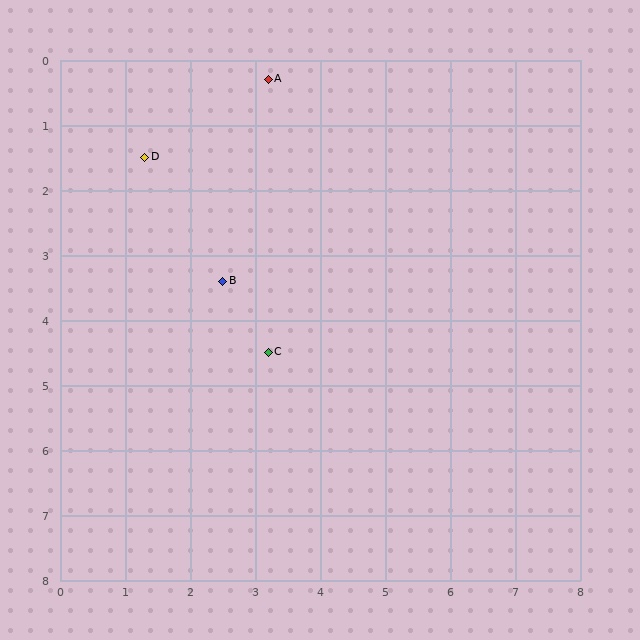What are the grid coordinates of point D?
Point D is at approximately (1.3, 1.5).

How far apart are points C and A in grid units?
Points C and A are about 4.2 grid units apart.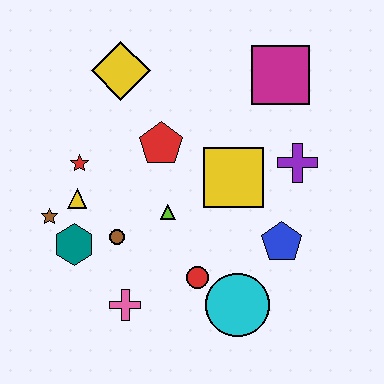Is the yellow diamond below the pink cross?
No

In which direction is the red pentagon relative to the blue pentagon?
The red pentagon is to the left of the blue pentagon.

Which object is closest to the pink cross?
The brown circle is closest to the pink cross.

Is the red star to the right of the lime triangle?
No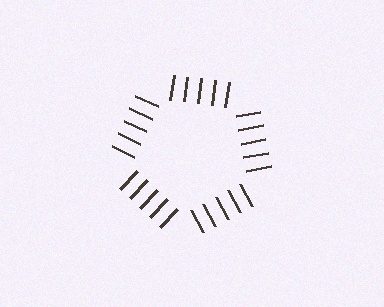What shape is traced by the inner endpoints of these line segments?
An illusory pentagon — the line segments terminate on its edges but no continuous stroke is drawn.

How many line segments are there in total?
25 — 5 along each of the 5 edges.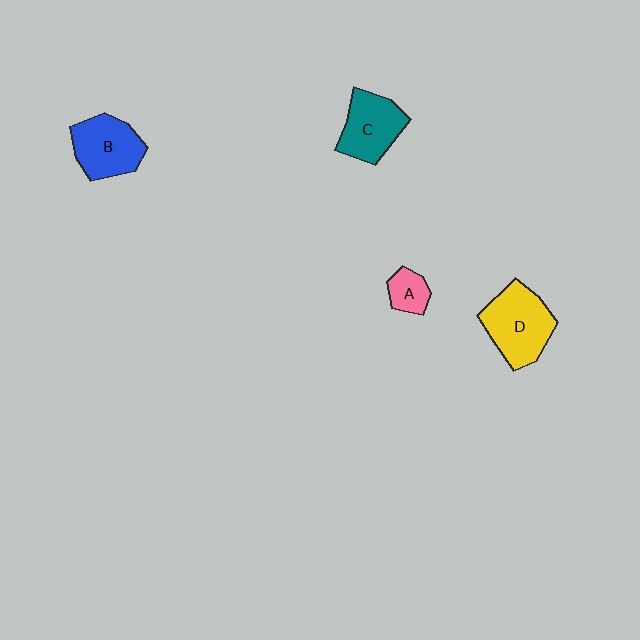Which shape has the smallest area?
Shape A (pink).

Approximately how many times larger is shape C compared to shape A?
Approximately 2.2 times.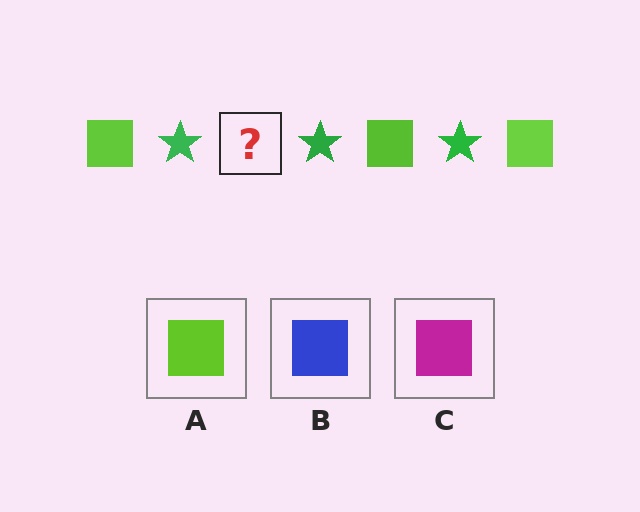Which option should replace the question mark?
Option A.